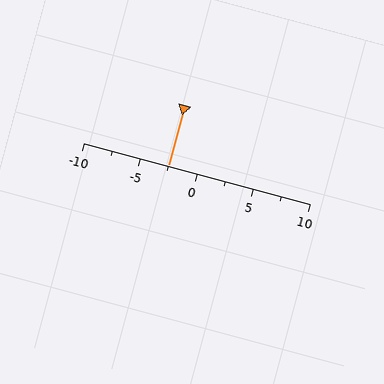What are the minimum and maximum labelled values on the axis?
The axis runs from -10 to 10.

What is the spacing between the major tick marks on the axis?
The major ticks are spaced 5 apart.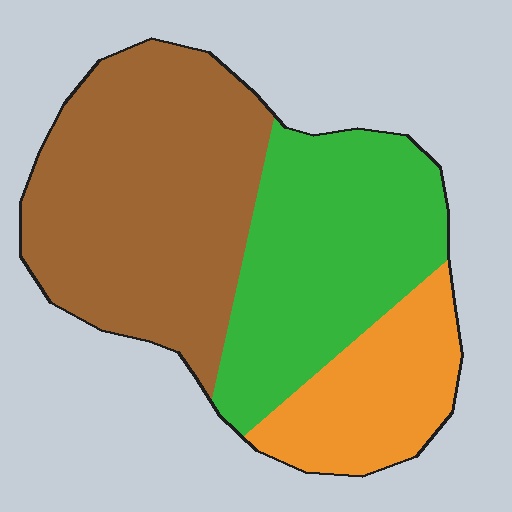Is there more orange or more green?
Green.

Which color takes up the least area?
Orange, at roughly 20%.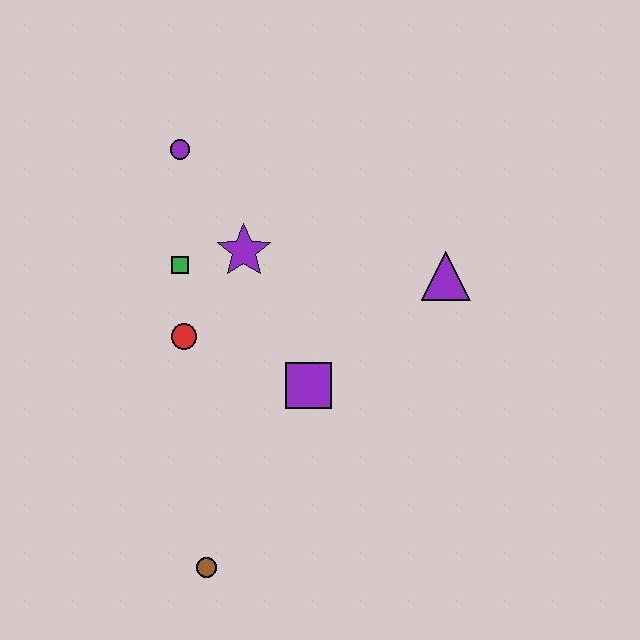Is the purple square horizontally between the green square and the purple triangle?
Yes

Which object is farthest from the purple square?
The purple circle is farthest from the purple square.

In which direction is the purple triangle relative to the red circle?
The purple triangle is to the right of the red circle.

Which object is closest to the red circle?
The green square is closest to the red circle.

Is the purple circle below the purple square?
No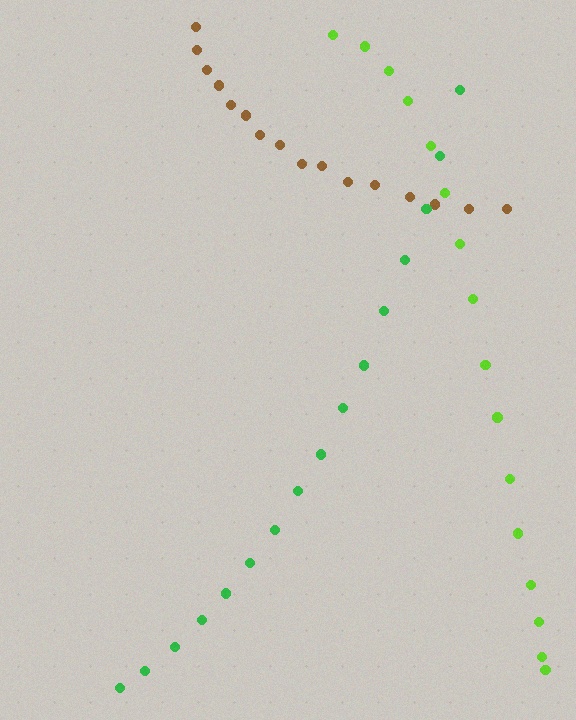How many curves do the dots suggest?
There are 3 distinct paths.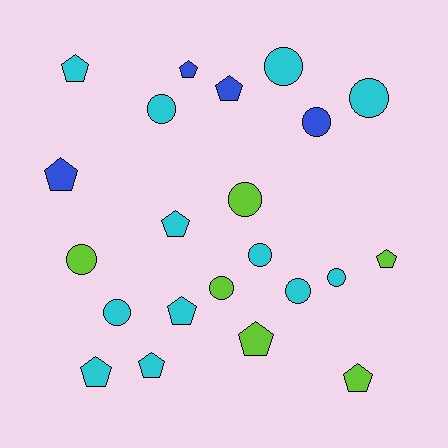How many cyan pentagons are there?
There are 5 cyan pentagons.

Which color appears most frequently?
Cyan, with 12 objects.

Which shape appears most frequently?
Circle, with 11 objects.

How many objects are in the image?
There are 22 objects.